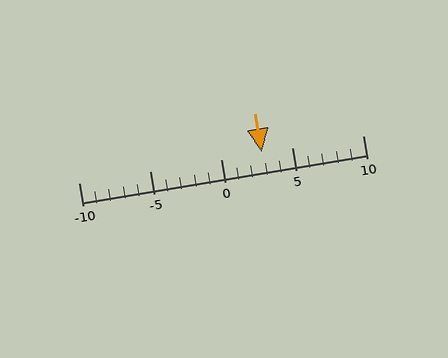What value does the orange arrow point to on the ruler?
The orange arrow points to approximately 3.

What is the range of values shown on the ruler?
The ruler shows values from -10 to 10.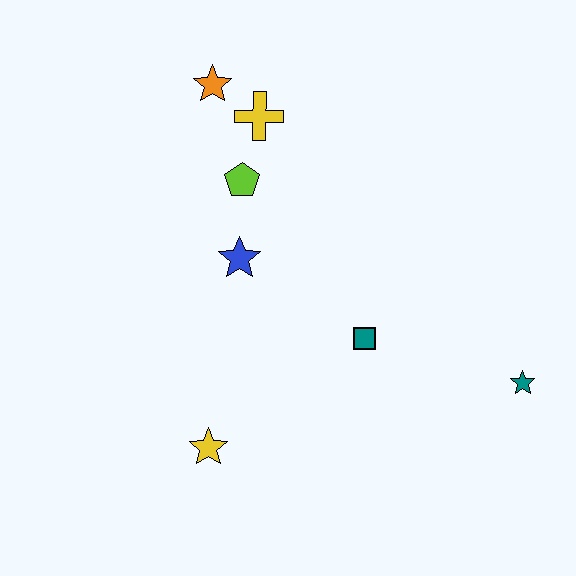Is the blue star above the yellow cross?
No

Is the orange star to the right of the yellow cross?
No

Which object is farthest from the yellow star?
The orange star is farthest from the yellow star.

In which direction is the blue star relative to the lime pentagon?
The blue star is below the lime pentagon.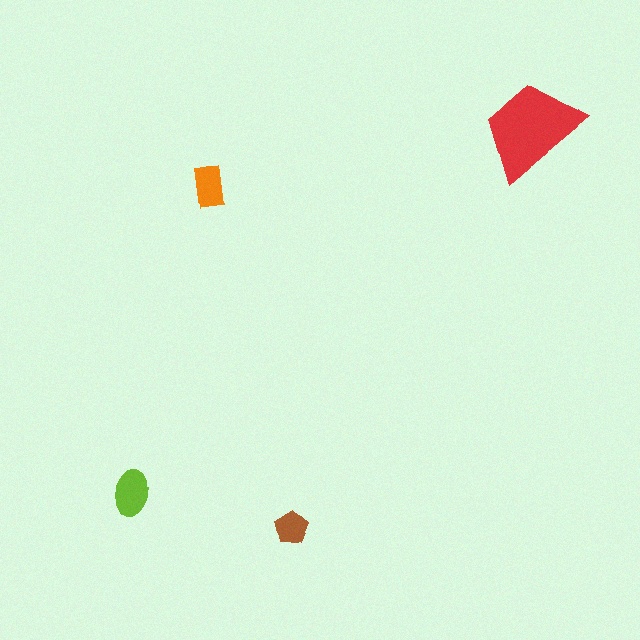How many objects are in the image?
There are 4 objects in the image.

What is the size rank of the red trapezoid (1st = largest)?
1st.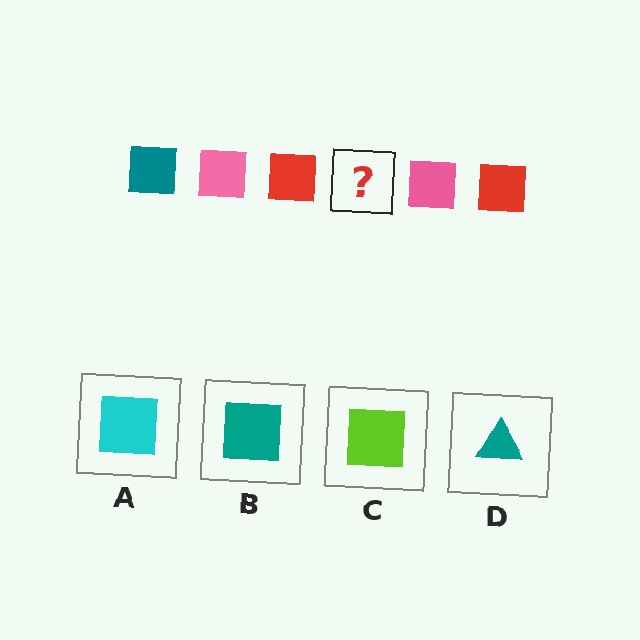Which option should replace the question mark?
Option B.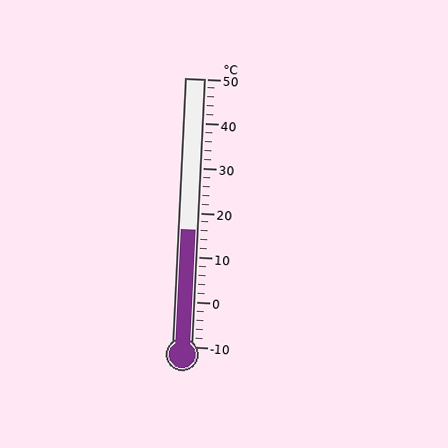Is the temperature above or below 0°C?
The temperature is above 0°C.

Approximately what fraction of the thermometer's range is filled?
The thermometer is filled to approximately 45% of its range.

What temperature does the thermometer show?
The thermometer shows approximately 16°C.